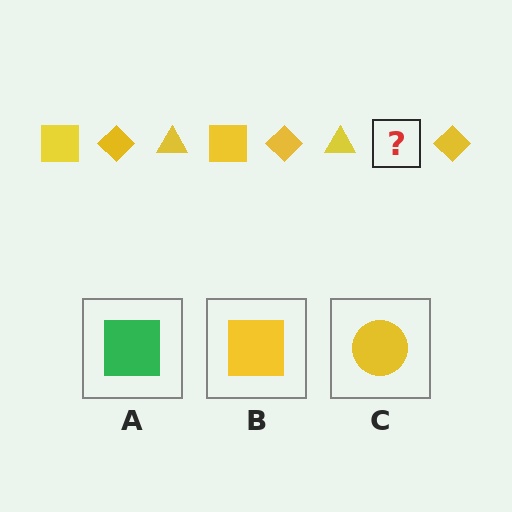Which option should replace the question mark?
Option B.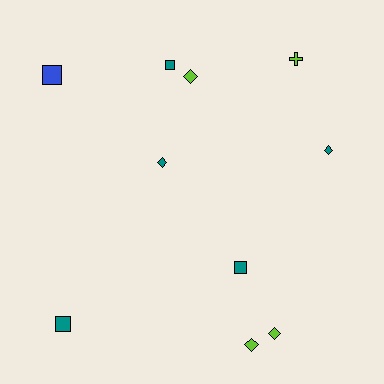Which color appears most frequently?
Teal, with 5 objects.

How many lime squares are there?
There are no lime squares.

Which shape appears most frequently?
Diamond, with 5 objects.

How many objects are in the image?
There are 10 objects.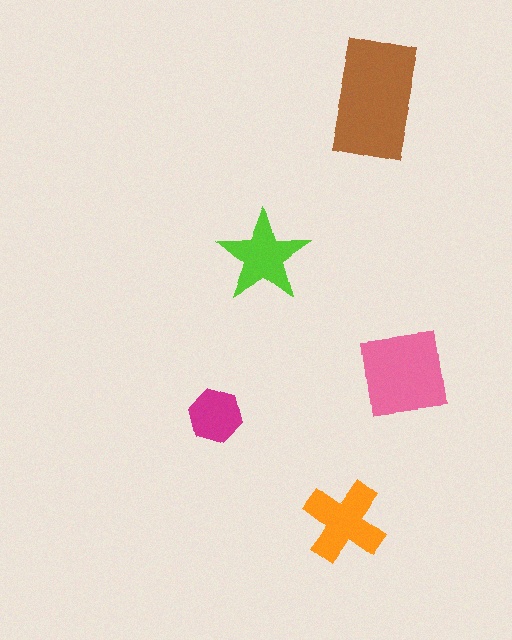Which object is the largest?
The brown rectangle.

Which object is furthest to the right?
The pink square is rightmost.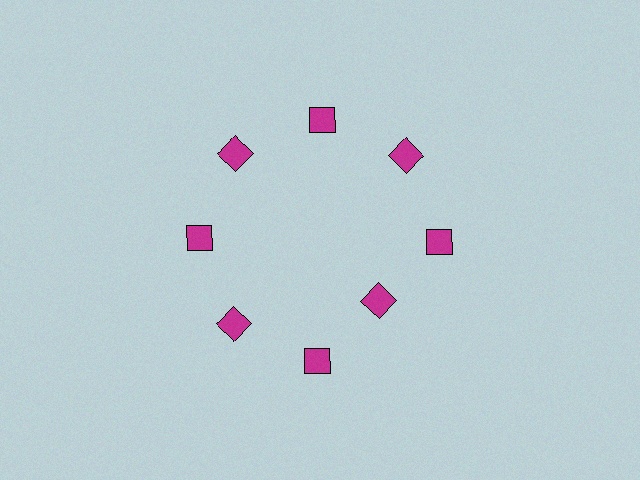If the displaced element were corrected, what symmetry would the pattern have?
It would have 8-fold rotational symmetry — the pattern would map onto itself every 45 degrees.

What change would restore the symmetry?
The symmetry would be restored by moving it outward, back onto the ring so that all 8 squares sit at equal angles and equal distance from the center.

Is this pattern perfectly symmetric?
No. The 8 magenta squares are arranged in a ring, but one element near the 4 o'clock position is pulled inward toward the center, breaking the 8-fold rotational symmetry.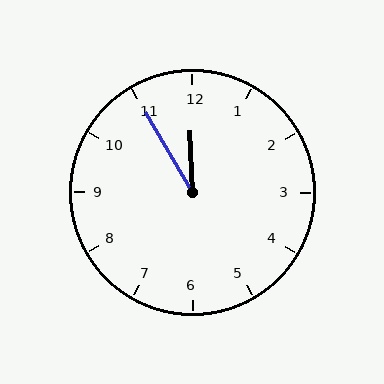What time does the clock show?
11:55.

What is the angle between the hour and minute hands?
Approximately 28 degrees.